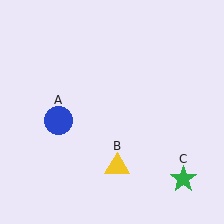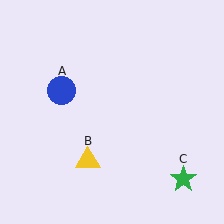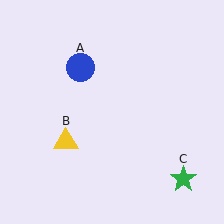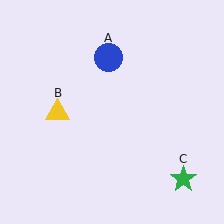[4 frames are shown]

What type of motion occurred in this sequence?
The blue circle (object A), yellow triangle (object B) rotated clockwise around the center of the scene.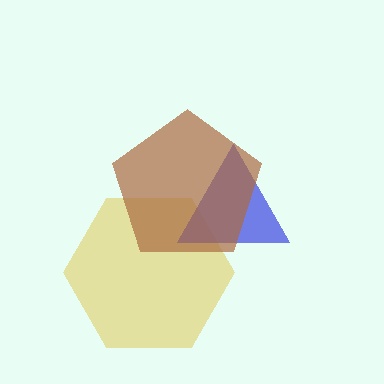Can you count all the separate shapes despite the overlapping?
Yes, there are 3 separate shapes.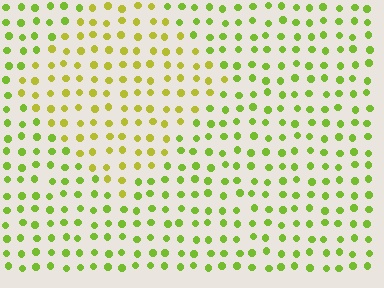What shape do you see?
I see a diamond.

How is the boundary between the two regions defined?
The boundary is defined purely by a slight shift in hue (about 28 degrees). Spacing, size, and orientation are identical on both sides.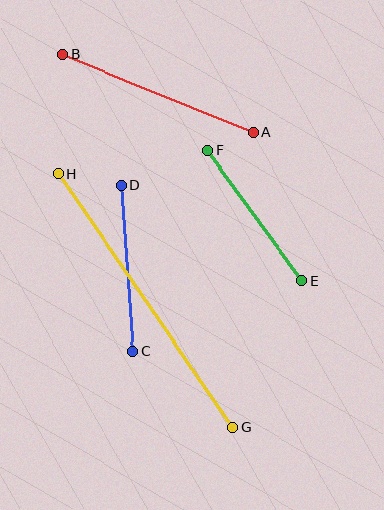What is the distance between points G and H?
The distance is approximately 308 pixels.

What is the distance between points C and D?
The distance is approximately 166 pixels.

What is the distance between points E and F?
The distance is approximately 161 pixels.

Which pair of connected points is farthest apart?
Points G and H are farthest apart.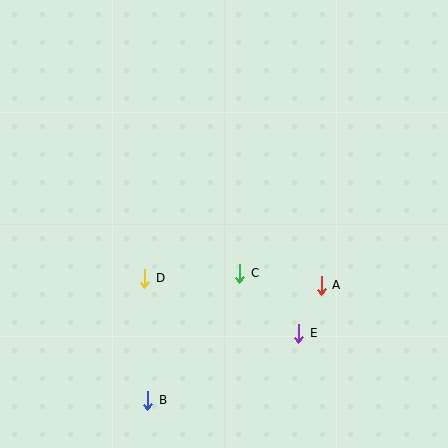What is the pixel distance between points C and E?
The distance between C and E is 84 pixels.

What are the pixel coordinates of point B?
Point B is at (148, 400).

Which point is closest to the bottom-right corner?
Point E is closest to the bottom-right corner.